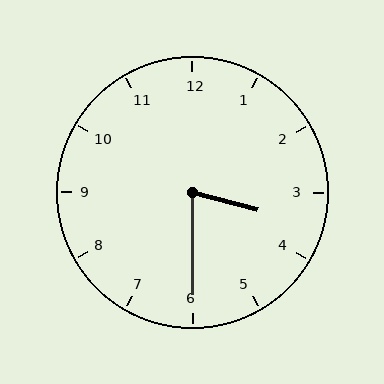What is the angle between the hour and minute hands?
Approximately 75 degrees.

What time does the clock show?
3:30.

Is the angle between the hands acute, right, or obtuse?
It is acute.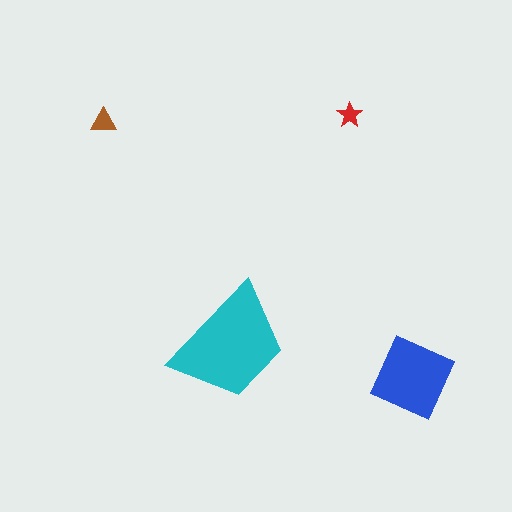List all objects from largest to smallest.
The cyan trapezoid, the blue square, the brown triangle, the red star.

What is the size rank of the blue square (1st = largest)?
2nd.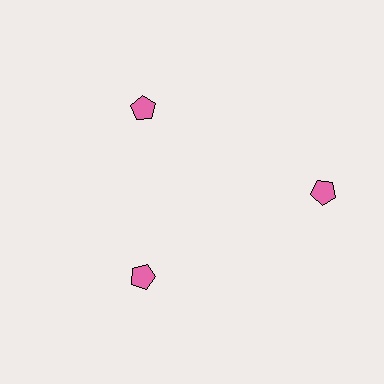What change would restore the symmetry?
The symmetry would be restored by moving it inward, back onto the ring so that all 3 pentagons sit at equal angles and equal distance from the center.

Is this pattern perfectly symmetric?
No. The 3 pink pentagons are arranged in a ring, but one element near the 3 o'clock position is pushed outward from the center, breaking the 3-fold rotational symmetry.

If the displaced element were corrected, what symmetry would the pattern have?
It would have 3-fold rotational symmetry — the pattern would map onto itself every 120 degrees.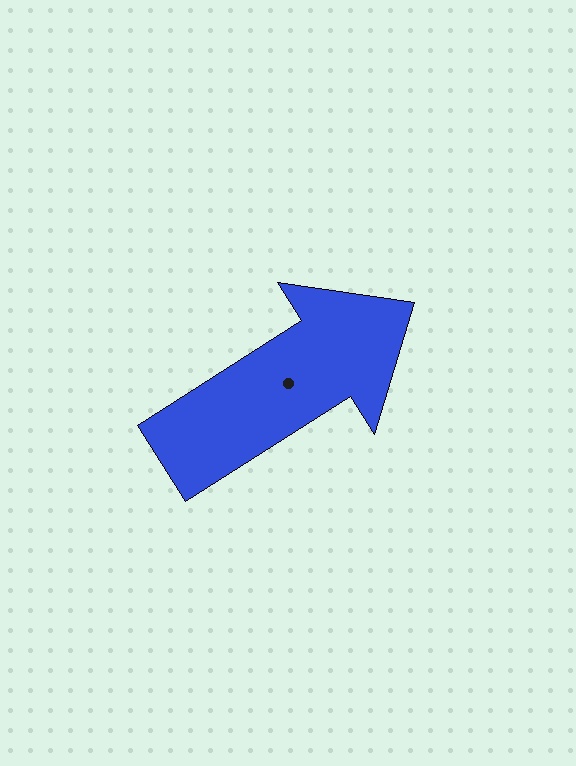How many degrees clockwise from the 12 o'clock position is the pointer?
Approximately 57 degrees.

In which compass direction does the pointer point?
Northeast.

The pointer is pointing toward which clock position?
Roughly 2 o'clock.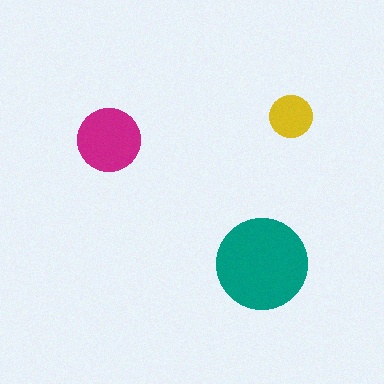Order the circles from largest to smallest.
the teal one, the magenta one, the yellow one.